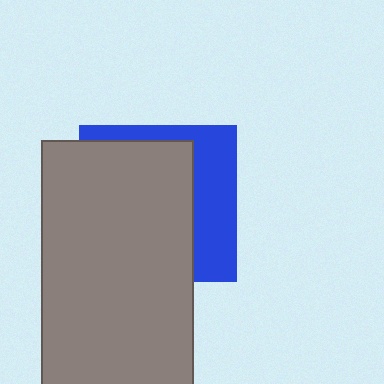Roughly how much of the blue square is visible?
A small part of it is visible (roughly 34%).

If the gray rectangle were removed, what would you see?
You would see the complete blue square.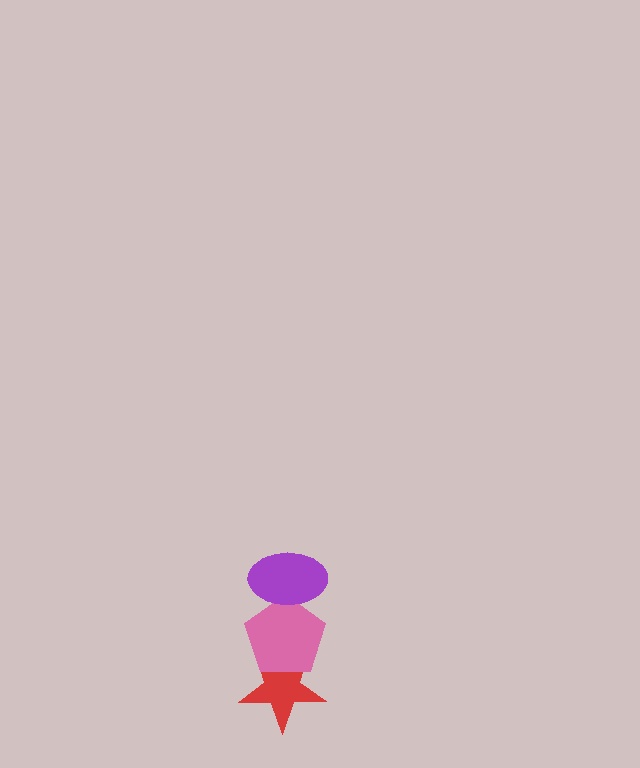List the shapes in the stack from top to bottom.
From top to bottom: the purple ellipse, the pink pentagon, the red star.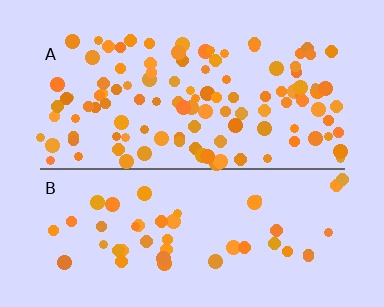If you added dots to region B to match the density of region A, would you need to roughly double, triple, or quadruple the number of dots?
Approximately double.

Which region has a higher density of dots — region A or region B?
A (the top).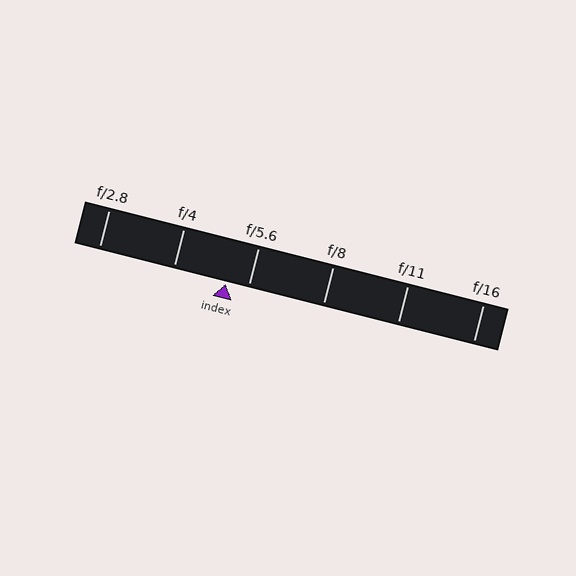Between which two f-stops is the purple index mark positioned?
The index mark is between f/4 and f/5.6.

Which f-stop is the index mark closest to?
The index mark is closest to f/5.6.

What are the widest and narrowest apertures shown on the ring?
The widest aperture shown is f/2.8 and the narrowest is f/16.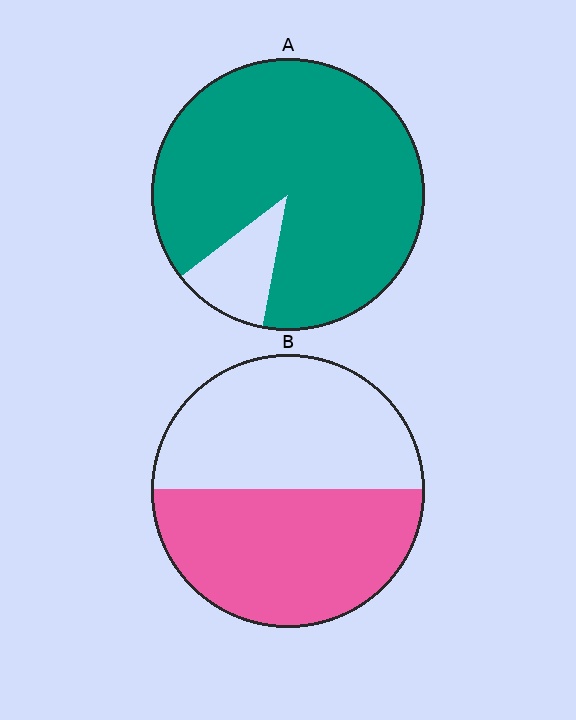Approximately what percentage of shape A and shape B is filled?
A is approximately 90% and B is approximately 50%.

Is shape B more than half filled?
Roughly half.